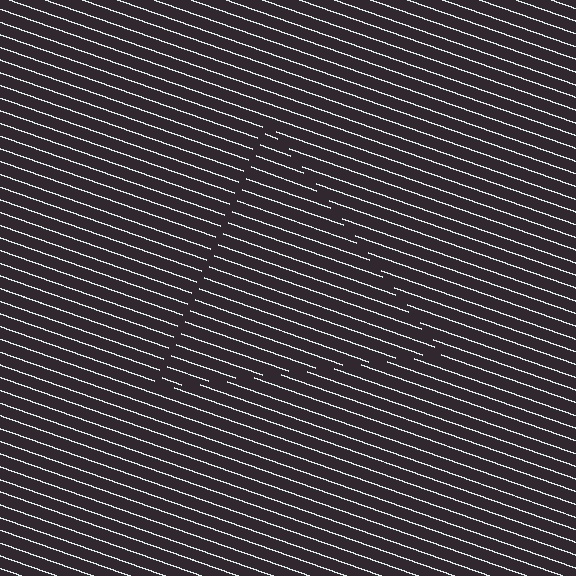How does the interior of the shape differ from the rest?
The interior of the shape contains the same grating, shifted by half a period — the contour is defined by the phase discontinuity where line-ends from the inner and outer gratings abut.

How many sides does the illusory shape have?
3 sides — the line-ends trace a triangle.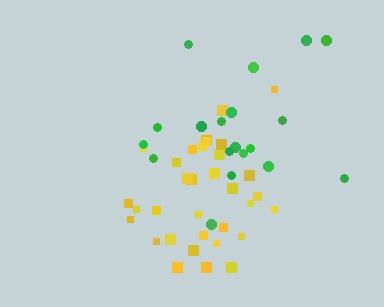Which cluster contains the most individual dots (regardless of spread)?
Yellow (34).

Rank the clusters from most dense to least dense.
yellow, green.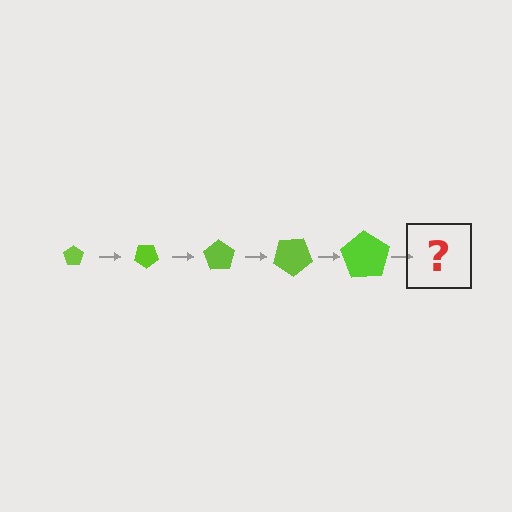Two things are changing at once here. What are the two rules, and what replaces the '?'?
The two rules are that the pentagon grows larger each step and it rotates 35 degrees each step. The '?' should be a pentagon, larger than the previous one and rotated 175 degrees from the start.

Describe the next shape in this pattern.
It should be a pentagon, larger than the previous one and rotated 175 degrees from the start.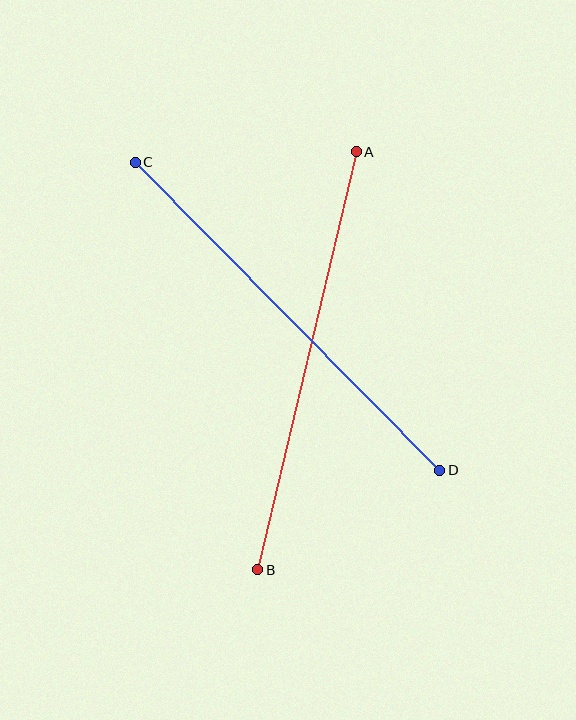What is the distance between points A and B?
The distance is approximately 429 pixels.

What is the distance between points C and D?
The distance is approximately 433 pixels.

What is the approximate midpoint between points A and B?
The midpoint is at approximately (307, 361) pixels.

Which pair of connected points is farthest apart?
Points C and D are farthest apart.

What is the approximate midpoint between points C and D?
The midpoint is at approximately (287, 316) pixels.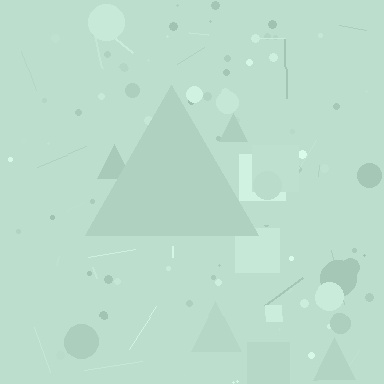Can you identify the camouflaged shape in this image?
The camouflaged shape is a triangle.